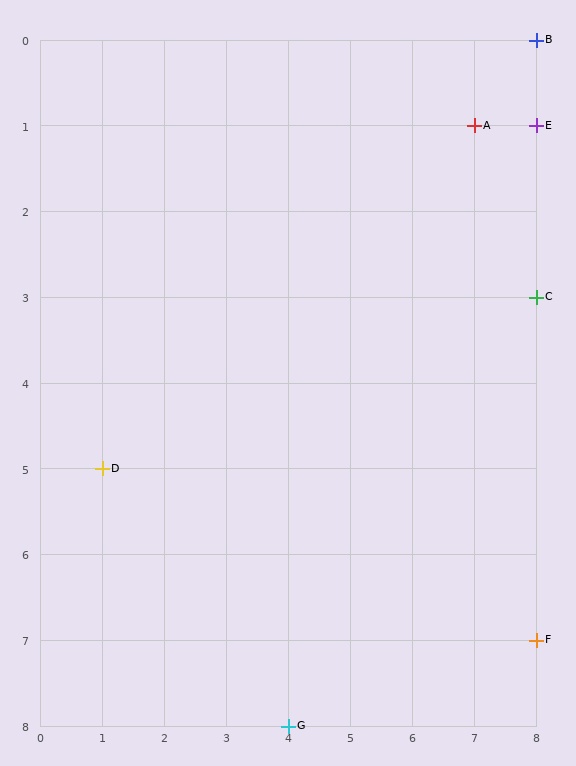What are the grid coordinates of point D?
Point D is at grid coordinates (1, 5).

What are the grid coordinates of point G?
Point G is at grid coordinates (4, 8).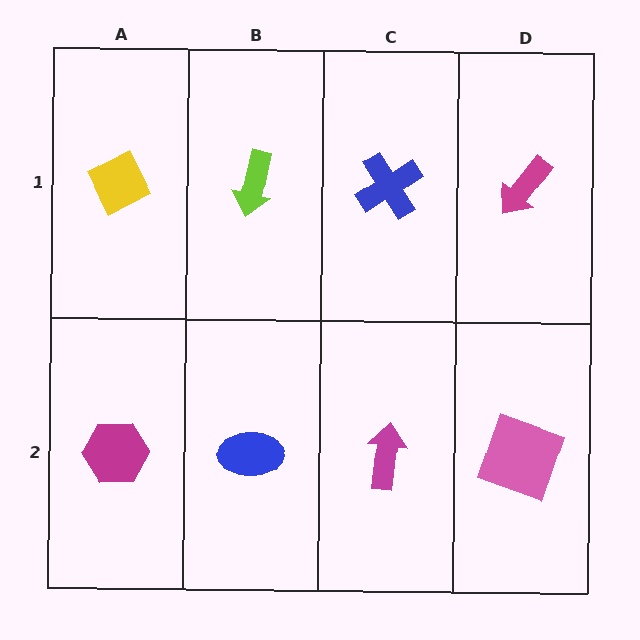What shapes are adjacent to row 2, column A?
A yellow diamond (row 1, column A), a blue ellipse (row 2, column B).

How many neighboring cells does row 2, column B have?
3.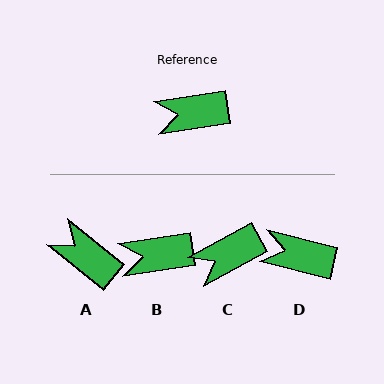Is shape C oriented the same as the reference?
No, it is off by about 21 degrees.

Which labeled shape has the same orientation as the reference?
B.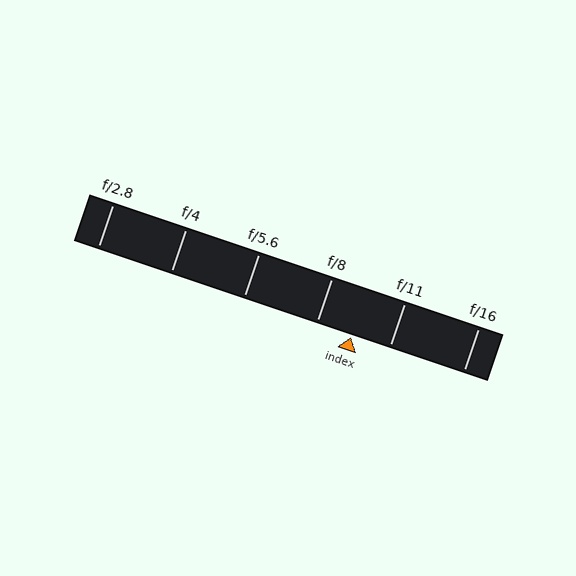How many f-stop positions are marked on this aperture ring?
There are 6 f-stop positions marked.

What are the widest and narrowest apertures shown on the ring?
The widest aperture shown is f/2.8 and the narrowest is f/16.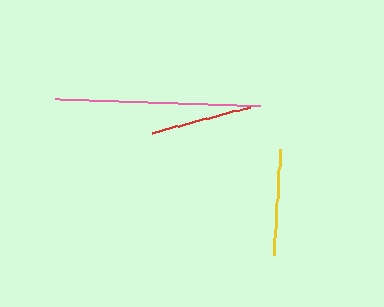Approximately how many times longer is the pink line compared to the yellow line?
The pink line is approximately 1.9 times the length of the yellow line.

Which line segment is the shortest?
The red line is the shortest at approximately 102 pixels.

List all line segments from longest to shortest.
From longest to shortest: pink, yellow, red.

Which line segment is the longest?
The pink line is the longest at approximately 205 pixels.